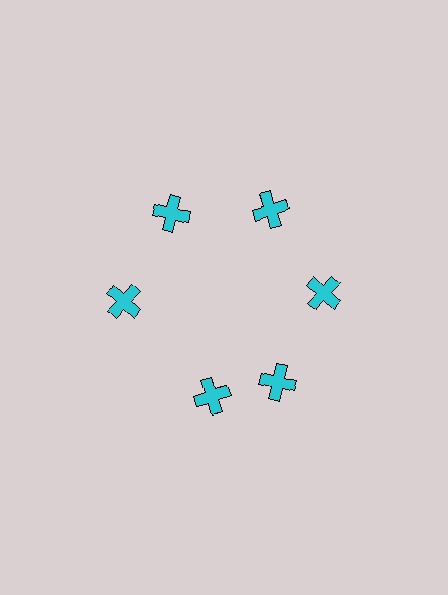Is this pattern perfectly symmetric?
No. The 6 cyan crosses are arranged in a ring, but one element near the 7 o'clock position is rotated out of alignment along the ring, breaking the 6-fold rotational symmetry.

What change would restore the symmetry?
The symmetry would be restored by rotating it back into even spacing with its neighbors so that all 6 crosses sit at equal angles and equal distance from the center.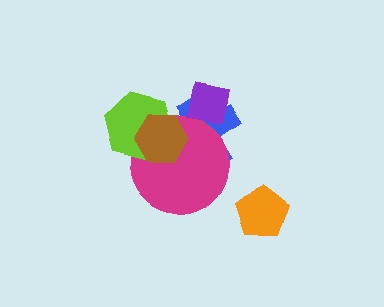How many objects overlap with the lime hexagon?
2 objects overlap with the lime hexagon.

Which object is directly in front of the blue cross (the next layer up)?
The magenta circle is directly in front of the blue cross.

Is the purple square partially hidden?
No, no other shape covers it.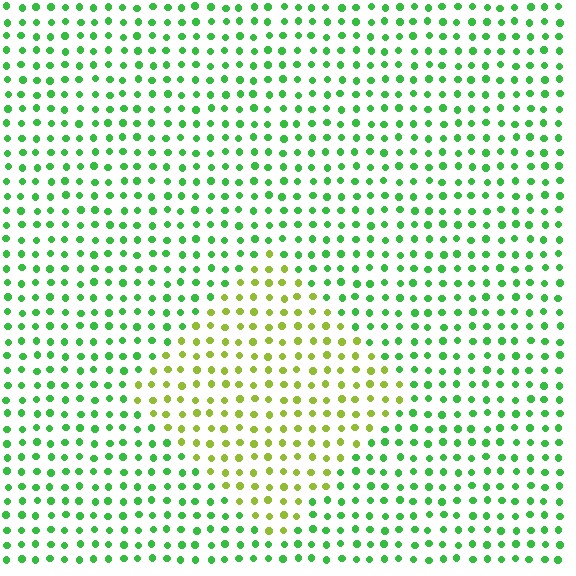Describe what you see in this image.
The image is filled with small green elements in a uniform arrangement. A diamond-shaped region is visible where the elements are tinted to a slightly different hue, forming a subtle color boundary.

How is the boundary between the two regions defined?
The boundary is defined purely by a slight shift in hue (about 45 degrees). Spacing, size, and orientation are identical on both sides.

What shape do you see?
I see a diamond.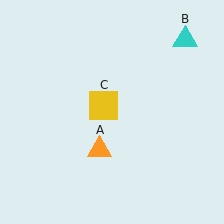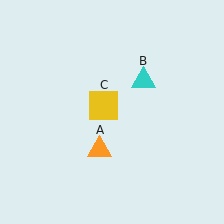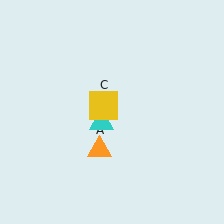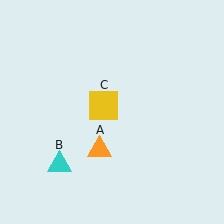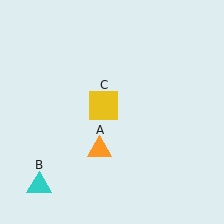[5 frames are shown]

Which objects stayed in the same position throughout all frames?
Orange triangle (object A) and yellow square (object C) remained stationary.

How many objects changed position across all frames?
1 object changed position: cyan triangle (object B).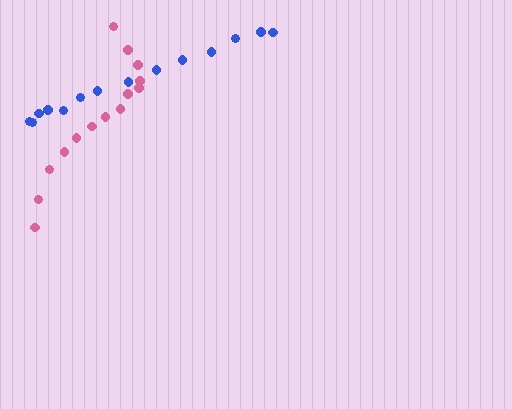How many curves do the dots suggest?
There are 2 distinct paths.